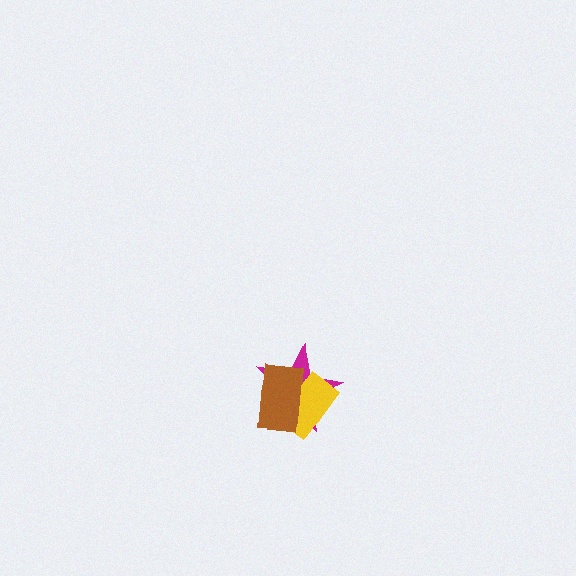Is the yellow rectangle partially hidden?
Yes, it is partially covered by another shape.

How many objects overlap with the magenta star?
2 objects overlap with the magenta star.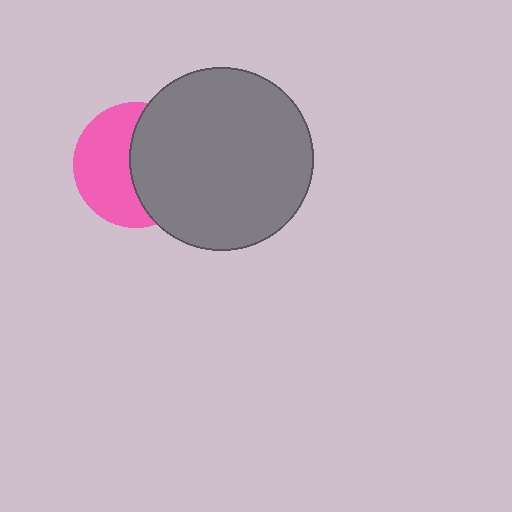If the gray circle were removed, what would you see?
You would see the complete pink circle.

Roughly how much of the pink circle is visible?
About half of it is visible (roughly 51%).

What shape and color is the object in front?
The object in front is a gray circle.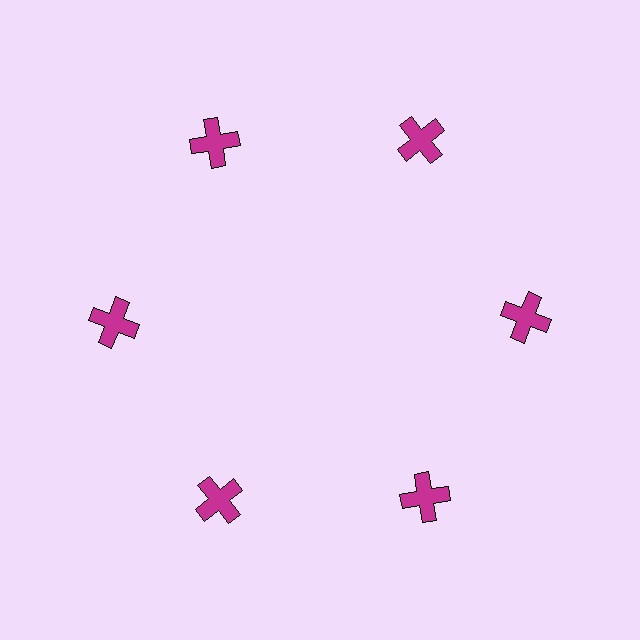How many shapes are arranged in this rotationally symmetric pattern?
There are 6 shapes, arranged in 6 groups of 1.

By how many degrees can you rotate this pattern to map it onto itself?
The pattern maps onto itself every 60 degrees of rotation.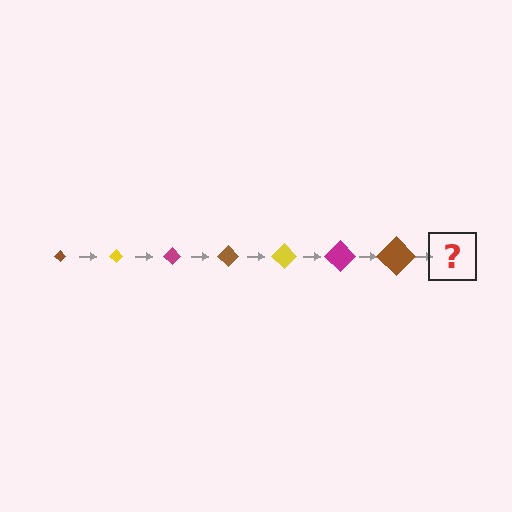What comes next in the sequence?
The next element should be a yellow diamond, larger than the previous one.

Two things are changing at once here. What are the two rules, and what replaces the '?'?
The two rules are that the diamond grows larger each step and the color cycles through brown, yellow, and magenta. The '?' should be a yellow diamond, larger than the previous one.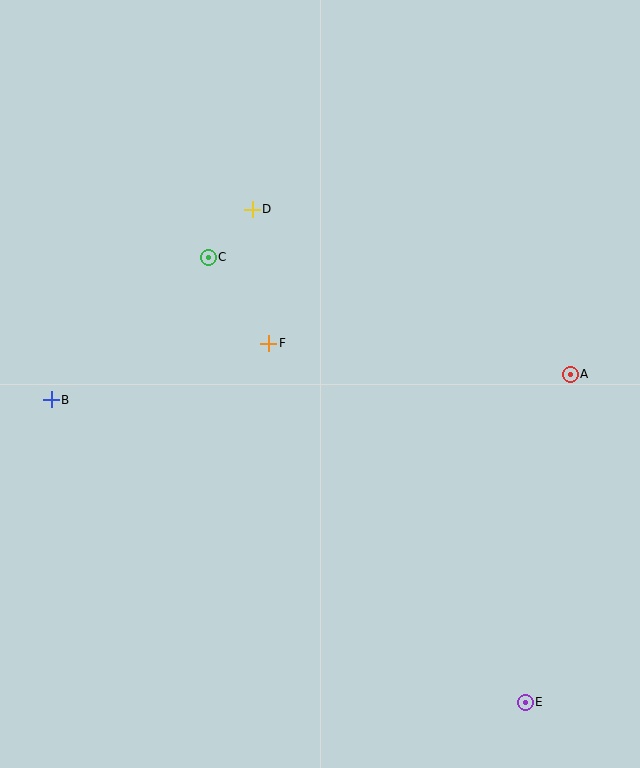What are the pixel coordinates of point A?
Point A is at (570, 374).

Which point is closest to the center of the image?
Point F at (269, 343) is closest to the center.